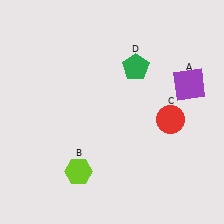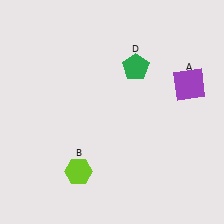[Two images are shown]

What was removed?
The red circle (C) was removed in Image 2.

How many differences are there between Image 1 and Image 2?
There is 1 difference between the two images.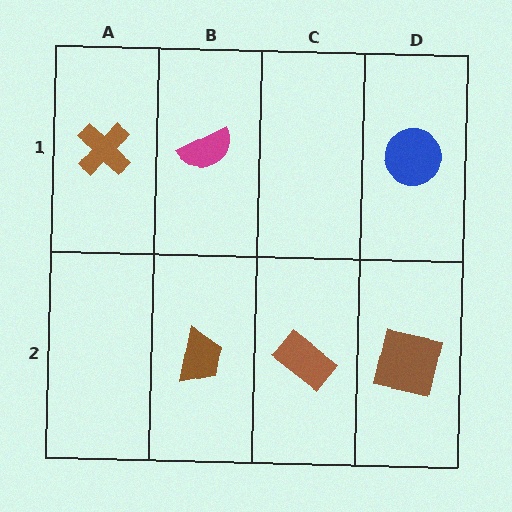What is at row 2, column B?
A brown trapezoid.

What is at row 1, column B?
A magenta semicircle.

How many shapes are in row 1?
3 shapes.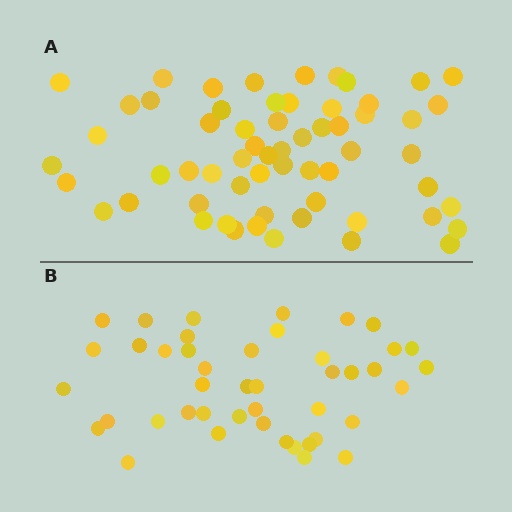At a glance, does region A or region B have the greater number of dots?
Region A (the top region) has more dots.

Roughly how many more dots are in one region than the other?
Region A has approximately 15 more dots than region B.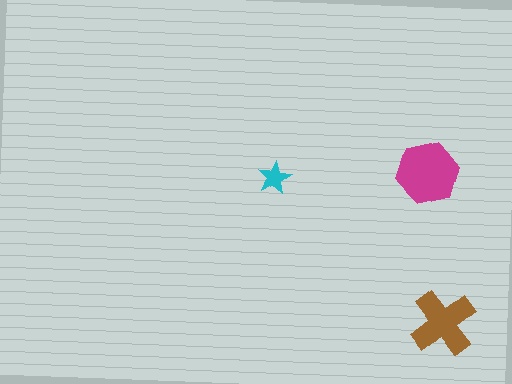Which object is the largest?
The magenta hexagon.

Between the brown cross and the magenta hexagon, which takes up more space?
The magenta hexagon.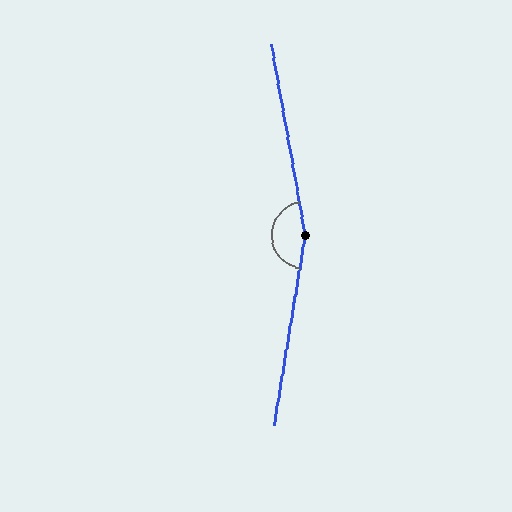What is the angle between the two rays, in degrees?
Approximately 160 degrees.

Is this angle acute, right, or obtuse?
It is obtuse.